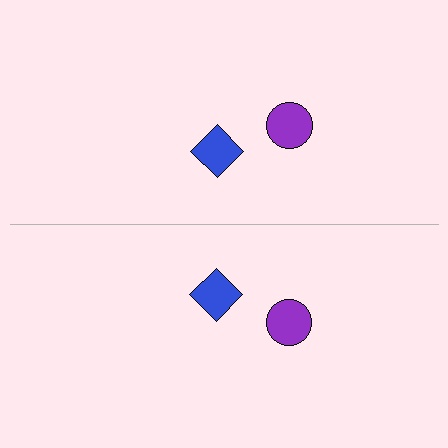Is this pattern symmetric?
Yes, this pattern has bilateral (reflection) symmetry.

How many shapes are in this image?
There are 4 shapes in this image.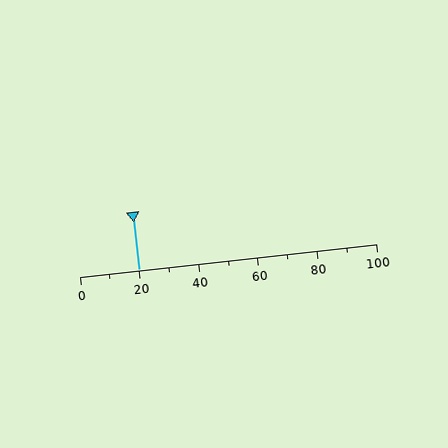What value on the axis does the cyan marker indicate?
The marker indicates approximately 20.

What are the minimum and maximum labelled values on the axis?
The axis runs from 0 to 100.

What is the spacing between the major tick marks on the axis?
The major ticks are spaced 20 apart.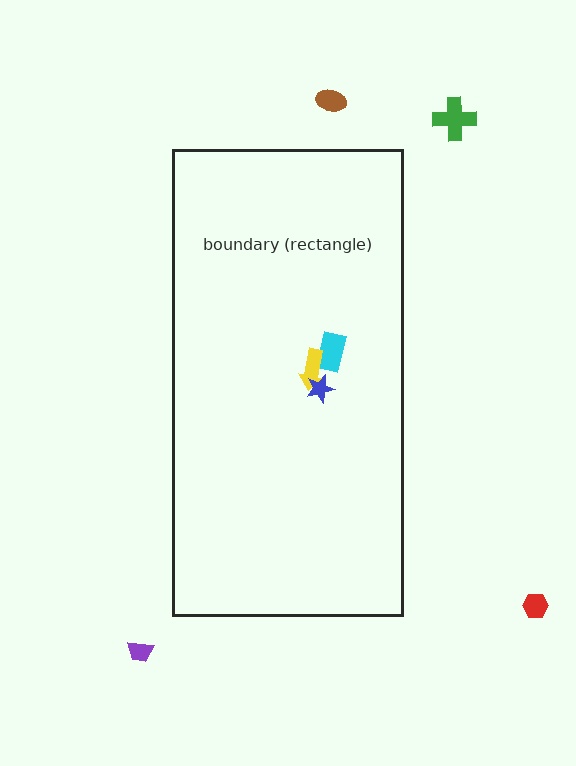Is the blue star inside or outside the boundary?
Inside.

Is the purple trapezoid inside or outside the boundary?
Outside.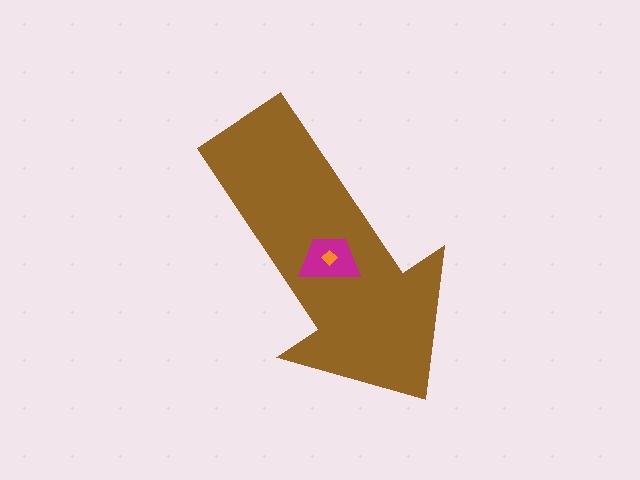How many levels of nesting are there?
3.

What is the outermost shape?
The brown arrow.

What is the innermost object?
The orange diamond.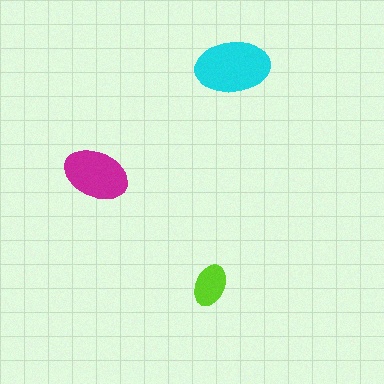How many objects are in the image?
There are 3 objects in the image.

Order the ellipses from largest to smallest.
the cyan one, the magenta one, the lime one.